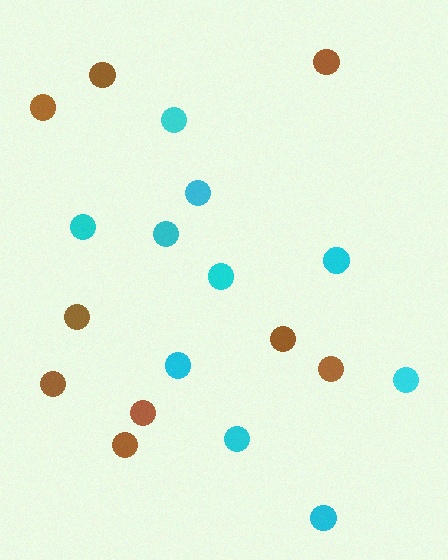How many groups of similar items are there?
There are 2 groups: one group of brown circles (9) and one group of cyan circles (10).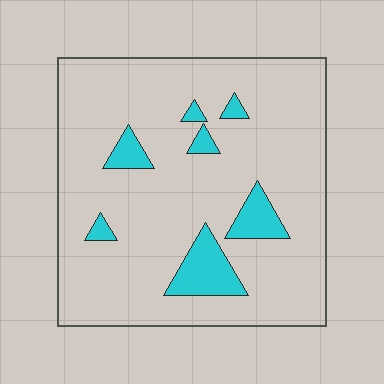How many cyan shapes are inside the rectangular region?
7.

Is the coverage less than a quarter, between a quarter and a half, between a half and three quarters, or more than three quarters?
Less than a quarter.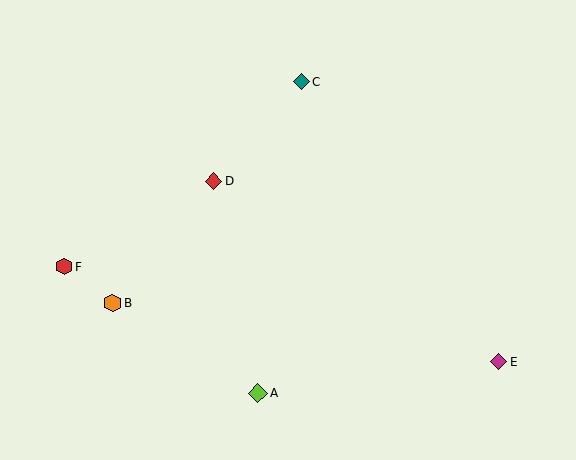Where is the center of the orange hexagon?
The center of the orange hexagon is at (112, 303).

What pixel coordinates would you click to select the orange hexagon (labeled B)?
Click at (112, 303) to select the orange hexagon B.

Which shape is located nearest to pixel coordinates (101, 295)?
The orange hexagon (labeled B) at (112, 303) is nearest to that location.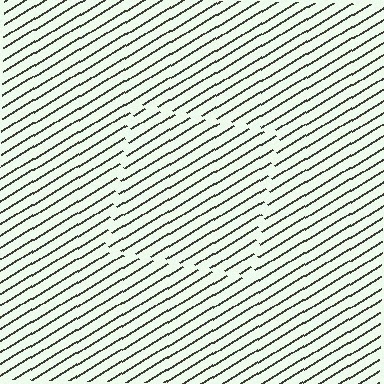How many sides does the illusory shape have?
4 sides — the line-ends trace a square.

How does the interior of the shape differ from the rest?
The interior of the shape contains the same grating, shifted by half a period — the contour is defined by the phase discontinuity where line-ends from the inner and outer gratings abut.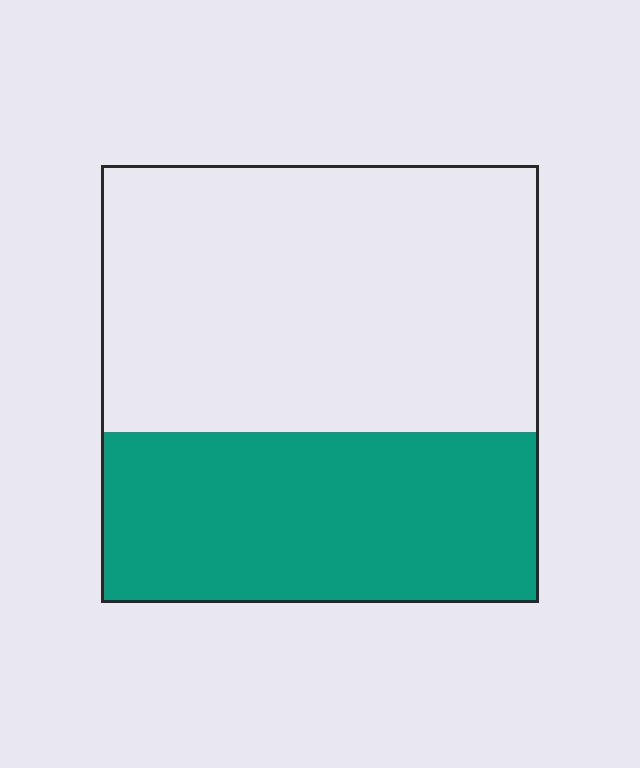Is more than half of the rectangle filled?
No.